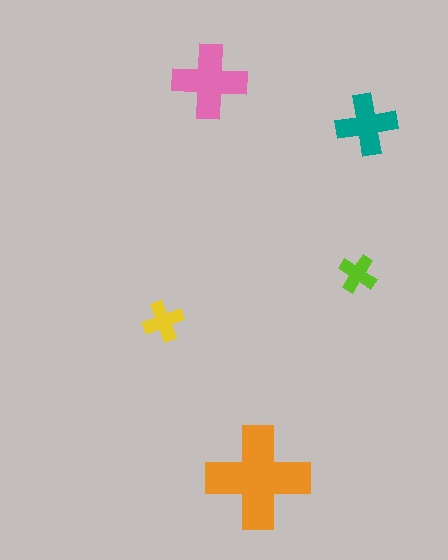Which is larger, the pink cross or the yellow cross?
The pink one.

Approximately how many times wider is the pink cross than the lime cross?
About 2 times wider.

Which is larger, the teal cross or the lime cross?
The teal one.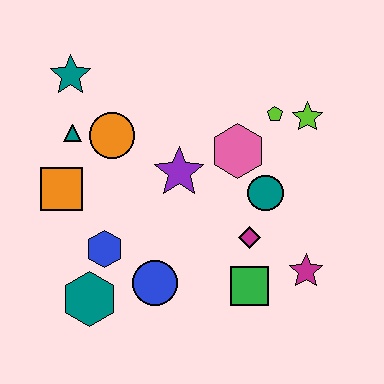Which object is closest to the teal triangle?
The orange circle is closest to the teal triangle.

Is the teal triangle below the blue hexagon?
No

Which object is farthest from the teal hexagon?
The lime star is farthest from the teal hexagon.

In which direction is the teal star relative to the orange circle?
The teal star is above the orange circle.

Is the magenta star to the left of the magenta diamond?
No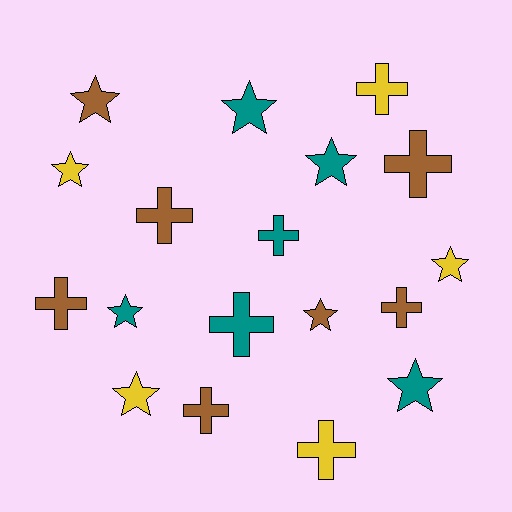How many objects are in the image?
There are 18 objects.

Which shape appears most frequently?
Cross, with 9 objects.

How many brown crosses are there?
There are 5 brown crosses.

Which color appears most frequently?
Brown, with 7 objects.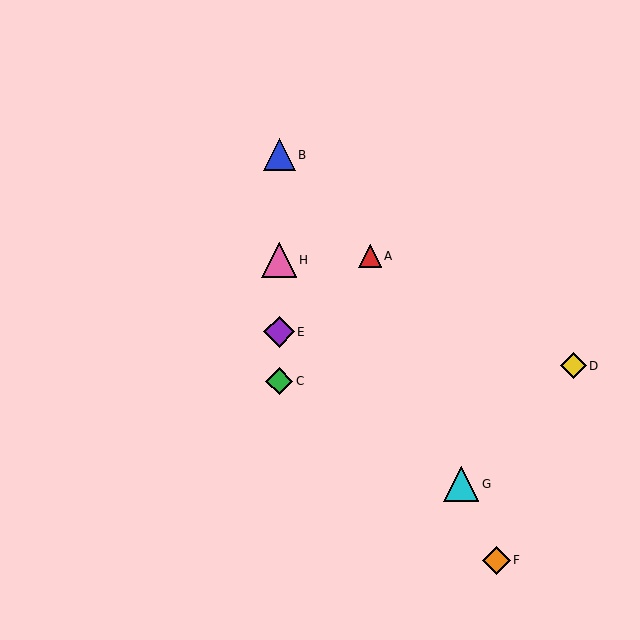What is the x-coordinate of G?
Object G is at x≈461.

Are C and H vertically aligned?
Yes, both are at x≈279.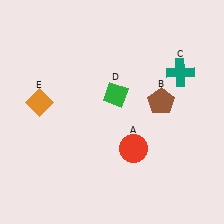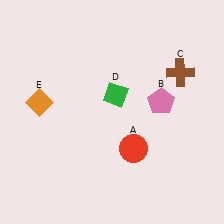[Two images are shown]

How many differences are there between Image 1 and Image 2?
There are 2 differences between the two images.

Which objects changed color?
B changed from brown to pink. C changed from teal to brown.